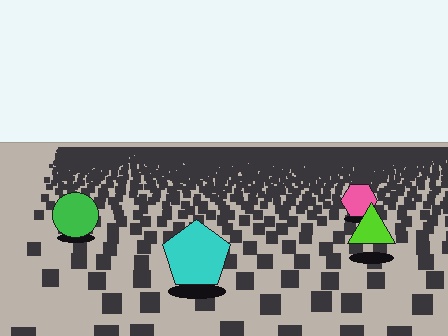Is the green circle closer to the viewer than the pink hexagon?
Yes. The green circle is closer — you can tell from the texture gradient: the ground texture is coarser near it.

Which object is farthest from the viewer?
The pink hexagon is farthest from the viewer. It appears smaller and the ground texture around it is denser.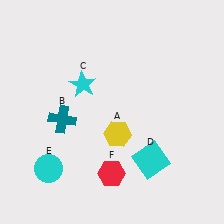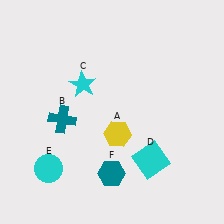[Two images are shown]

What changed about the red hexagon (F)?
In Image 1, F is red. In Image 2, it changed to teal.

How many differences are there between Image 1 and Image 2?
There is 1 difference between the two images.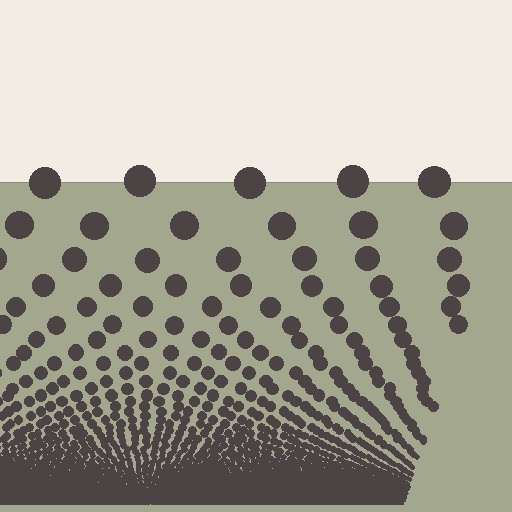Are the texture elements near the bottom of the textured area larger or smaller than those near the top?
Smaller. The gradient is inverted — elements near the bottom are smaller and denser.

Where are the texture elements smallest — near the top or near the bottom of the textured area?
Near the bottom.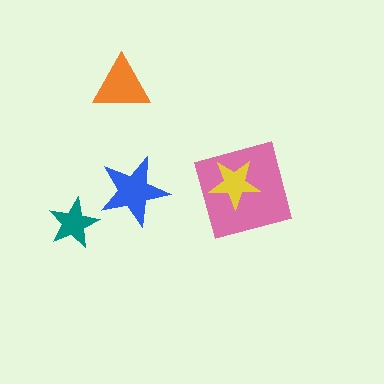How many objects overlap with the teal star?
0 objects overlap with the teal star.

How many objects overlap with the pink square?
1 object overlaps with the pink square.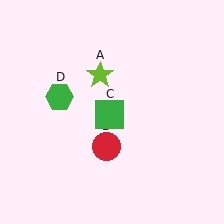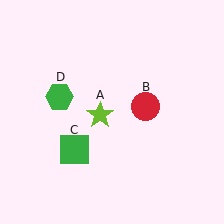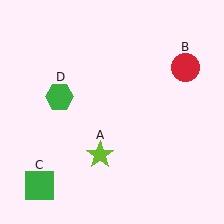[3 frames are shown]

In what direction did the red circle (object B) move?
The red circle (object B) moved up and to the right.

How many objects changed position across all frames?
3 objects changed position: lime star (object A), red circle (object B), green square (object C).